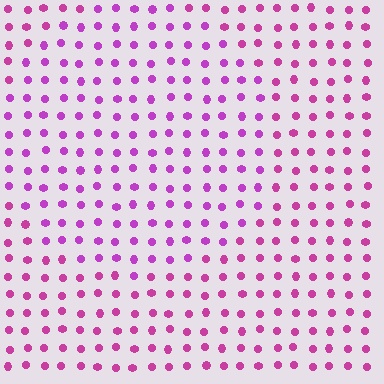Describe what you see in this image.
The image is filled with small magenta elements in a uniform arrangement. A circle-shaped region is visible where the elements are tinted to a slightly different hue, forming a subtle color boundary.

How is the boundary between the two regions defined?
The boundary is defined purely by a slight shift in hue (about 21 degrees). Spacing, size, and orientation are identical on both sides.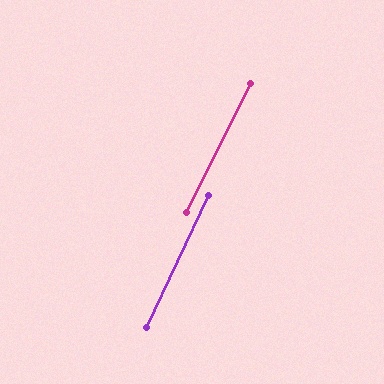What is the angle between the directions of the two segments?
Approximately 1 degree.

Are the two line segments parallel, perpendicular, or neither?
Parallel — their directions differ by only 1.2°.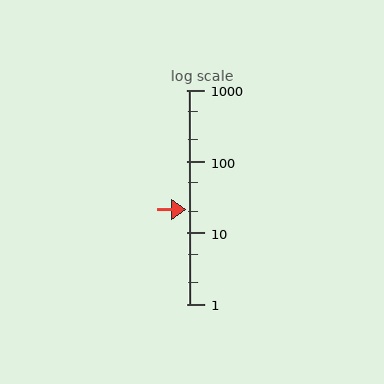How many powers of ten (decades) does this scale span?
The scale spans 3 decades, from 1 to 1000.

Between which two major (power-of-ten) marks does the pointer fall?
The pointer is between 10 and 100.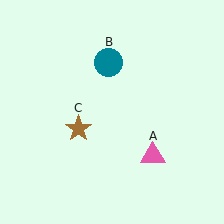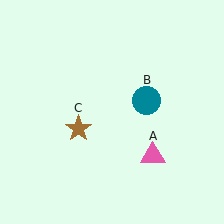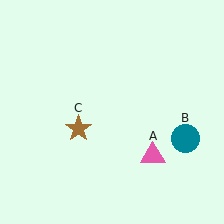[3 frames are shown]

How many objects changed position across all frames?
1 object changed position: teal circle (object B).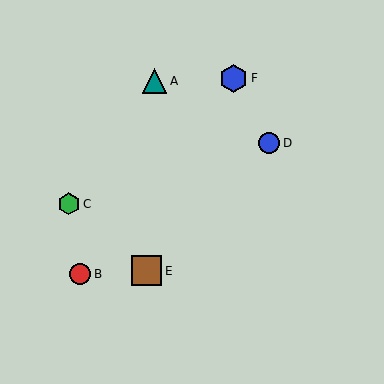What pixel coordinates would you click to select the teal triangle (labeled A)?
Click at (155, 81) to select the teal triangle A.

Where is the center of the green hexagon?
The center of the green hexagon is at (69, 204).